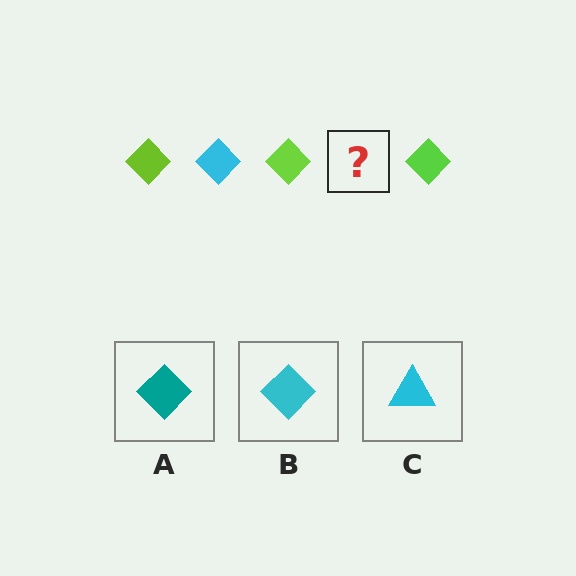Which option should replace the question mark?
Option B.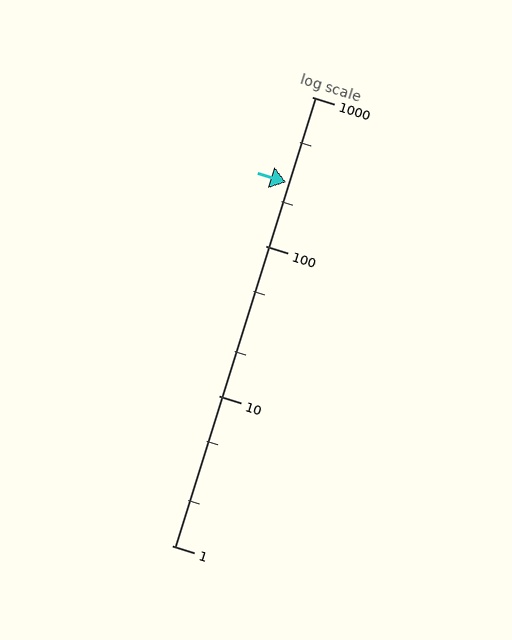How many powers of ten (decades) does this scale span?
The scale spans 3 decades, from 1 to 1000.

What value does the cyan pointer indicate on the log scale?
The pointer indicates approximately 270.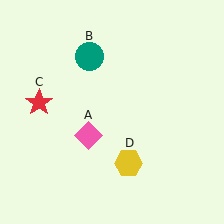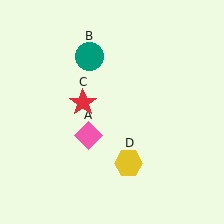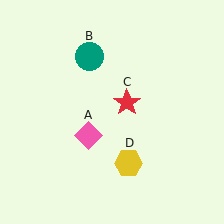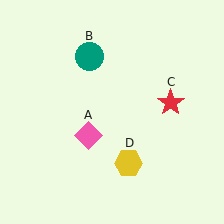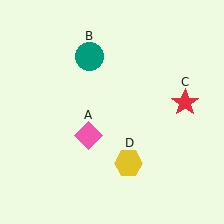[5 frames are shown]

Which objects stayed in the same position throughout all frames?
Pink diamond (object A) and teal circle (object B) and yellow hexagon (object D) remained stationary.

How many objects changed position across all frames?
1 object changed position: red star (object C).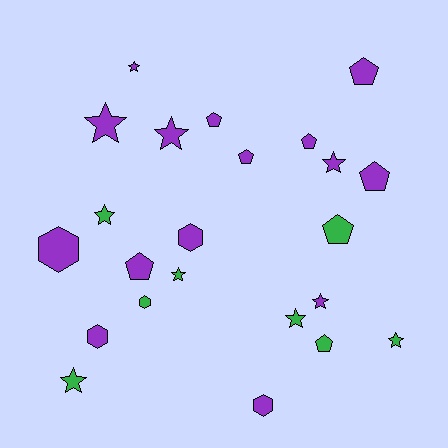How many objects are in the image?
There are 23 objects.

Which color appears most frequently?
Purple, with 15 objects.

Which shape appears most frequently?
Star, with 10 objects.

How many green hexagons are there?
There is 1 green hexagon.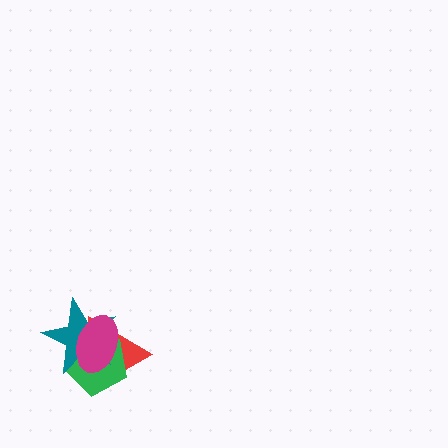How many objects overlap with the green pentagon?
3 objects overlap with the green pentagon.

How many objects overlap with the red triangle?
3 objects overlap with the red triangle.